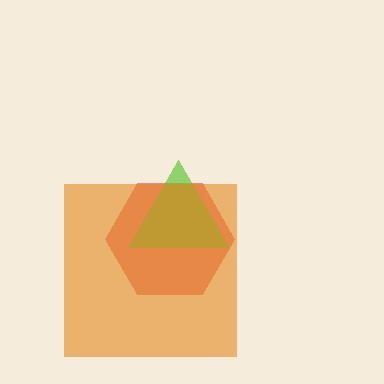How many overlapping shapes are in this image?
There are 3 overlapping shapes in the image.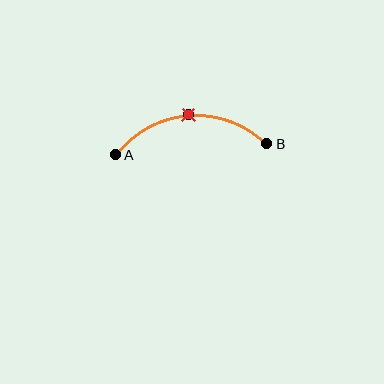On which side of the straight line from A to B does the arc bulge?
The arc bulges above the straight line connecting A and B.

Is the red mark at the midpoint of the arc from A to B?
Yes. The red mark lies on the arc at equal arc-length from both A and B — it is the arc midpoint.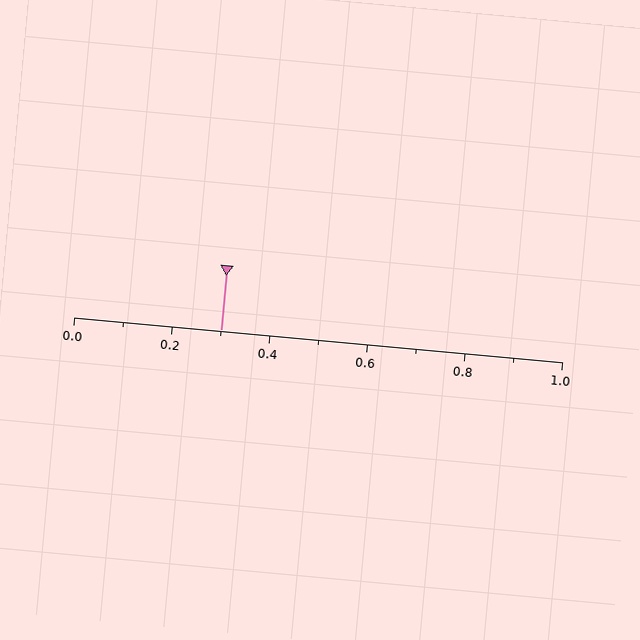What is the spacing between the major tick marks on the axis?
The major ticks are spaced 0.2 apart.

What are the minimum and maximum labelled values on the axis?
The axis runs from 0.0 to 1.0.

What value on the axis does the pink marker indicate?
The marker indicates approximately 0.3.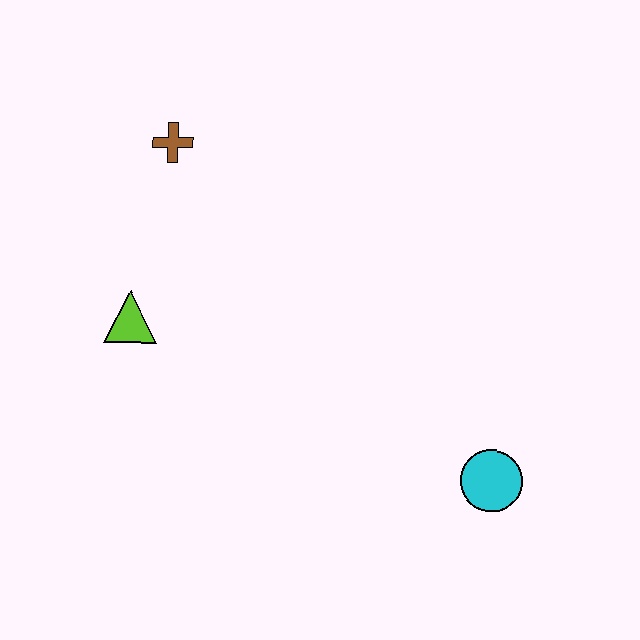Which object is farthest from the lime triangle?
The cyan circle is farthest from the lime triangle.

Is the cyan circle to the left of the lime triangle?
No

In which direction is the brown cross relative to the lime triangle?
The brown cross is above the lime triangle.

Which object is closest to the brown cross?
The lime triangle is closest to the brown cross.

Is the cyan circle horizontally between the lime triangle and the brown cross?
No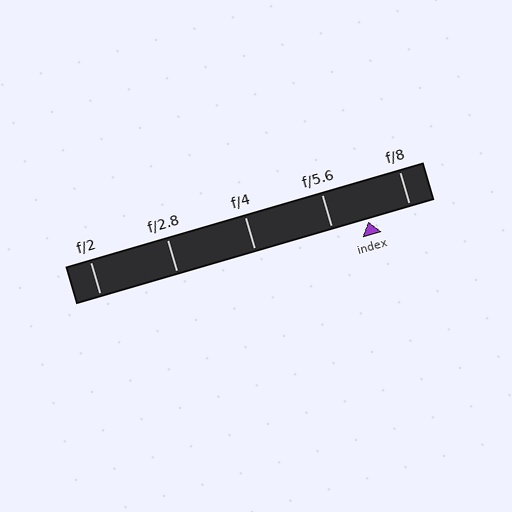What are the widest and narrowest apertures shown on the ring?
The widest aperture shown is f/2 and the narrowest is f/8.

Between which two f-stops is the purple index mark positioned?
The index mark is between f/5.6 and f/8.